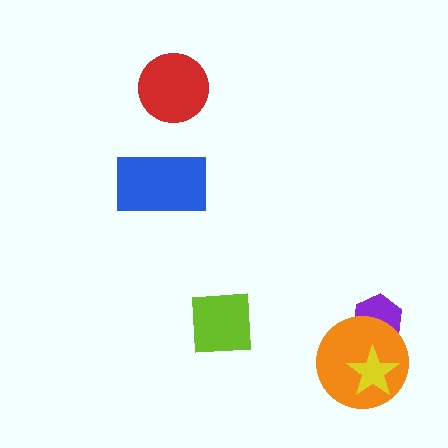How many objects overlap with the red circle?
0 objects overlap with the red circle.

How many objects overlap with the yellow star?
1 object overlaps with the yellow star.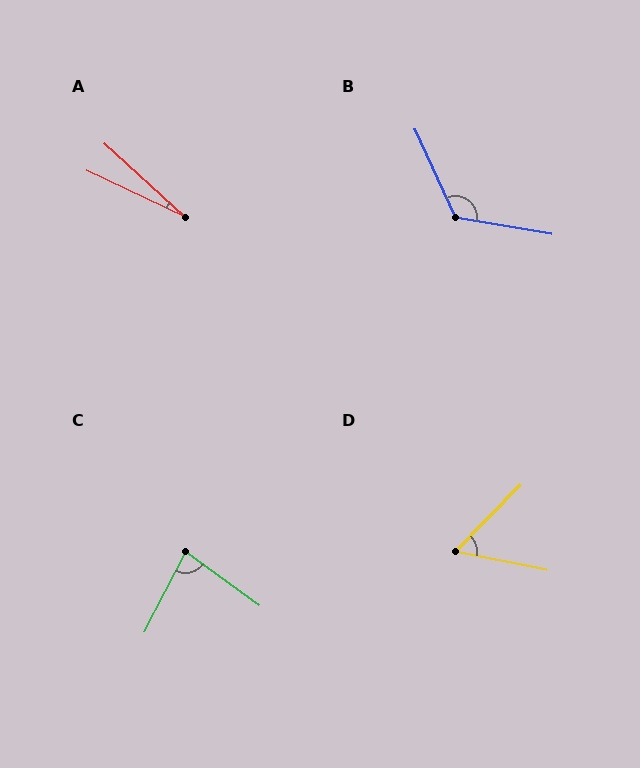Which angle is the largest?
B, at approximately 124 degrees.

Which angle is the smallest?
A, at approximately 17 degrees.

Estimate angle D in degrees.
Approximately 57 degrees.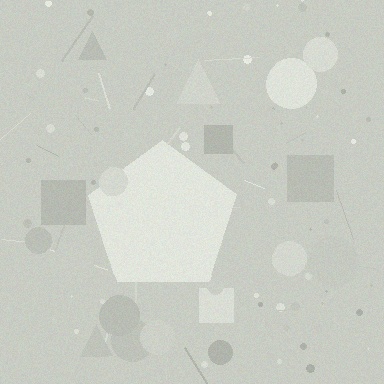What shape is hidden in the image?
A pentagon is hidden in the image.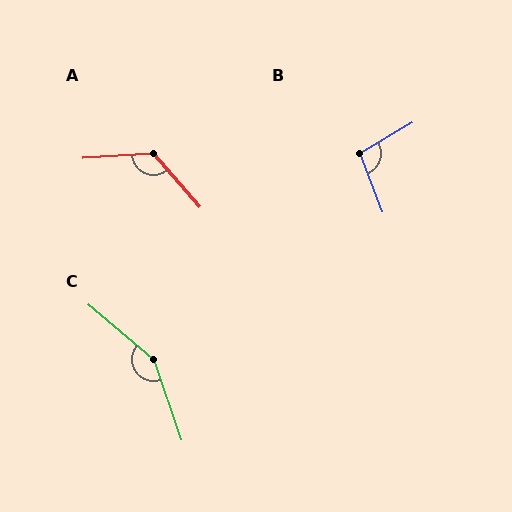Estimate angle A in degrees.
Approximately 127 degrees.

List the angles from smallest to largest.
B (99°), A (127°), C (149°).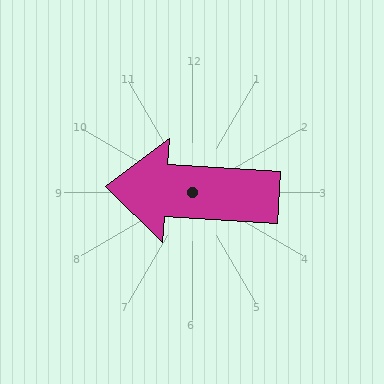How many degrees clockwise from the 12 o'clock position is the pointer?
Approximately 274 degrees.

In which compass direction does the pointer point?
West.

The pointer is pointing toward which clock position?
Roughly 9 o'clock.